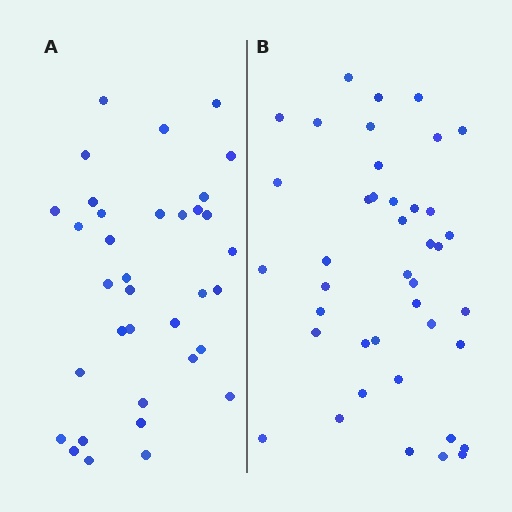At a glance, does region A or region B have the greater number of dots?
Region B (the right region) has more dots.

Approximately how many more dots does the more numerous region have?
Region B has about 6 more dots than region A.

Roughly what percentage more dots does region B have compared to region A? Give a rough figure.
About 15% more.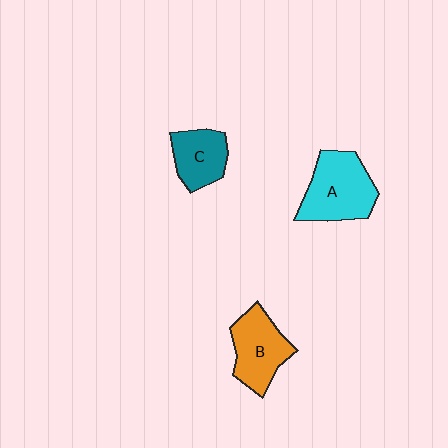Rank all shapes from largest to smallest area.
From largest to smallest: A (cyan), B (orange), C (teal).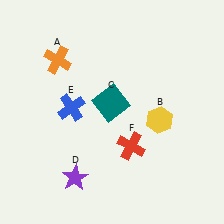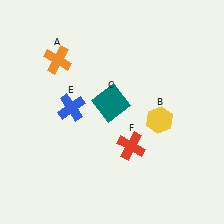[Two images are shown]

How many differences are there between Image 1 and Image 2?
There is 1 difference between the two images.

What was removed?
The purple star (D) was removed in Image 2.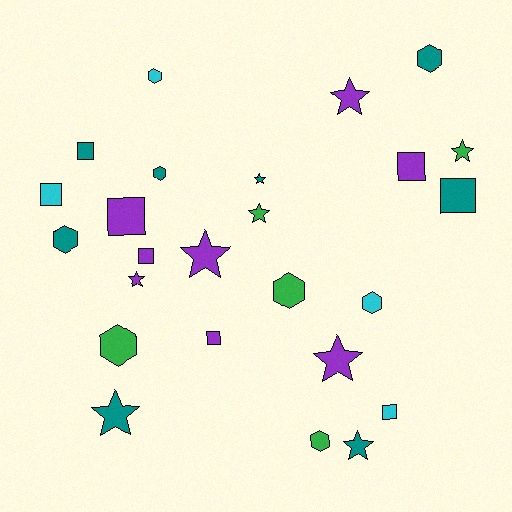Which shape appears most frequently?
Star, with 9 objects.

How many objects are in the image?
There are 25 objects.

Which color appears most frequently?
Purple, with 8 objects.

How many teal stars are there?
There are 3 teal stars.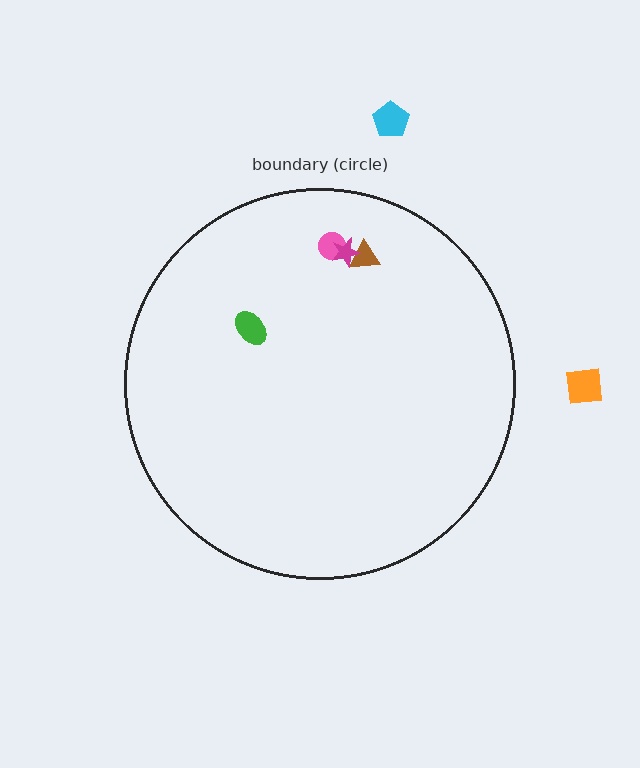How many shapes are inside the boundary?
4 inside, 2 outside.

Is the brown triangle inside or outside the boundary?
Inside.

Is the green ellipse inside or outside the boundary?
Inside.